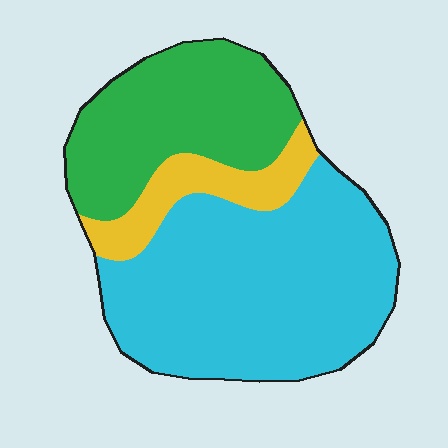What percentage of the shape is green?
Green covers roughly 30% of the shape.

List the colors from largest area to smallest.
From largest to smallest: cyan, green, yellow.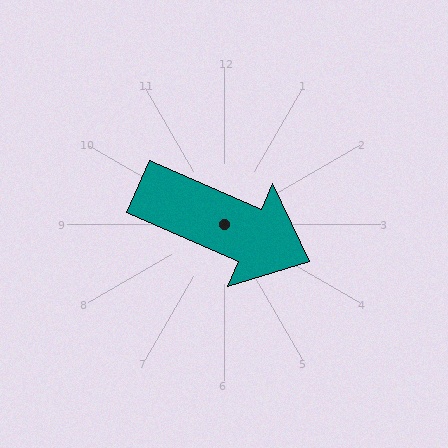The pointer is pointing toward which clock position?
Roughly 4 o'clock.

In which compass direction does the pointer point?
Southeast.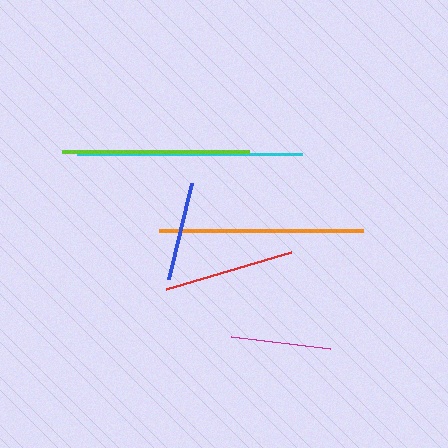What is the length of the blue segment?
The blue segment is approximately 98 pixels long.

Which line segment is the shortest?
The blue line is the shortest at approximately 98 pixels.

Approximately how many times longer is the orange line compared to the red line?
The orange line is approximately 1.6 times the length of the red line.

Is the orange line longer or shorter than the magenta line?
The orange line is longer than the magenta line.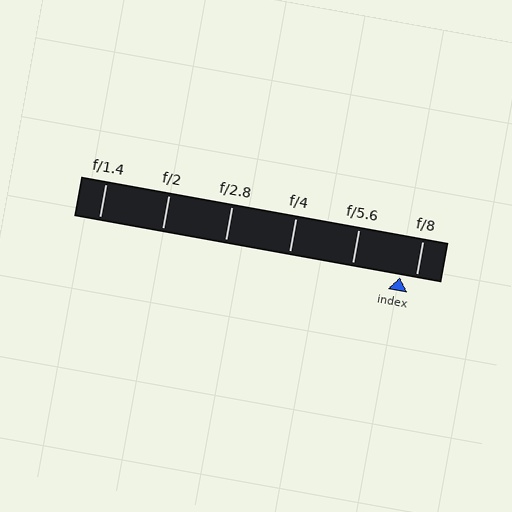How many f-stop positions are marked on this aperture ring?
There are 6 f-stop positions marked.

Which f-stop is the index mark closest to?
The index mark is closest to f/8.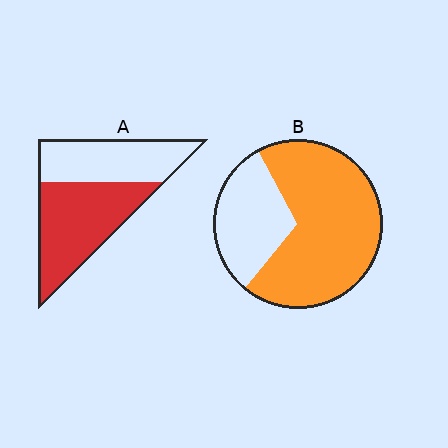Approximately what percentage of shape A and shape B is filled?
A is approximately 55% and B is approximately 70%.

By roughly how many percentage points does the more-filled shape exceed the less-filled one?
By roughly 15 percentage points (B over A).